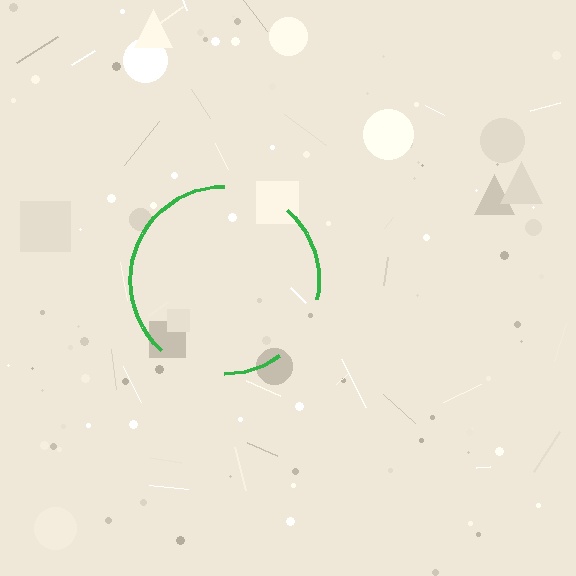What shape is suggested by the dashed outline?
The dashed outline suggests a circle.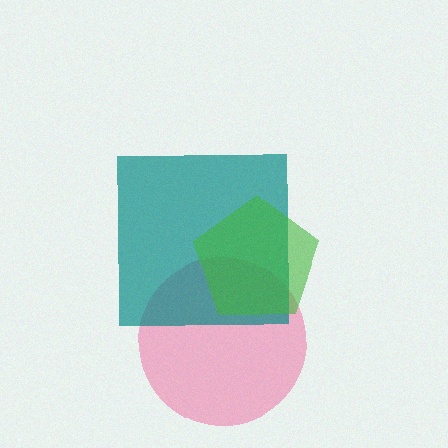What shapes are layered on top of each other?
The layered shapes are: a pink circle, a teal square, a green pentagon.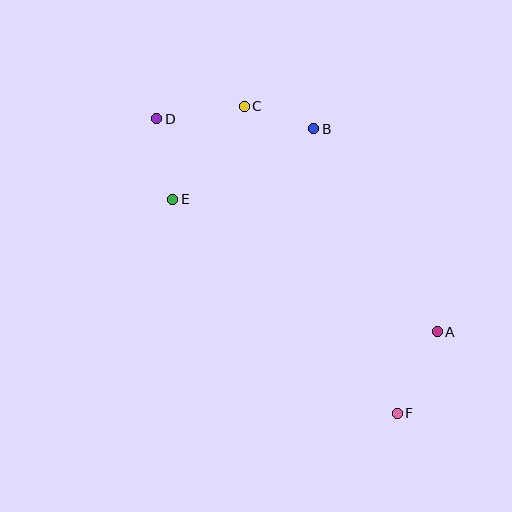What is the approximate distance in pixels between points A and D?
The distance between A and D is approximately 352 pixels.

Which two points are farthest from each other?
Points D and F are farthest from each other.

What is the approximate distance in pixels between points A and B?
The distance between A and B is approximately 237 pixels.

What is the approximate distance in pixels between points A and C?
The distance between A and C is approximately 297 pixels.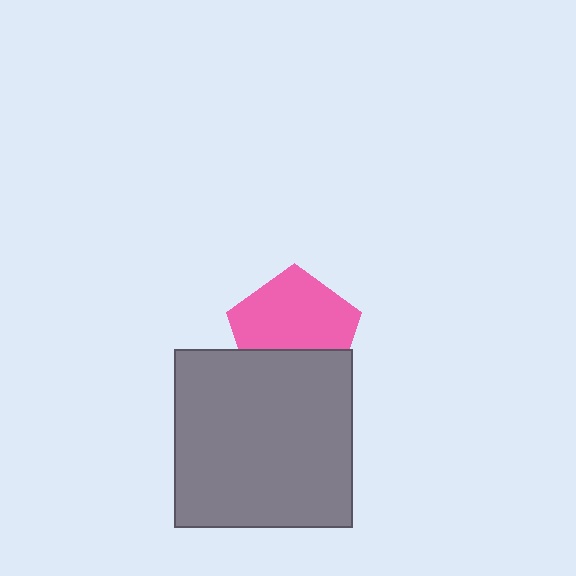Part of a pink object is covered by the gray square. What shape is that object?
It is a pentagon.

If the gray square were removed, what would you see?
You would see the complete pink pentagon.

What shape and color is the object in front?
The object in front is a gray square.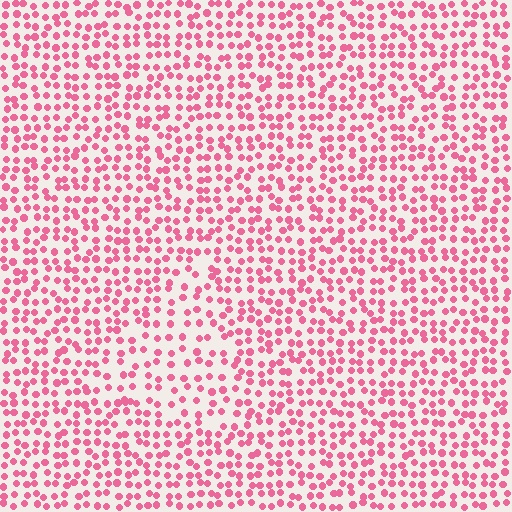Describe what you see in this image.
The image contains small pink elements arranged at two different densities. A triangle-shaped region is visible where the elements are less densely packed than the surrounding area.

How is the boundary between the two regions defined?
The boundary is defined by a change in element density (approximately 1.6x ratio). All elements are the same color, size, and shape.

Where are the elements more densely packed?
The elements are more densely packed outside the triangle boundary.